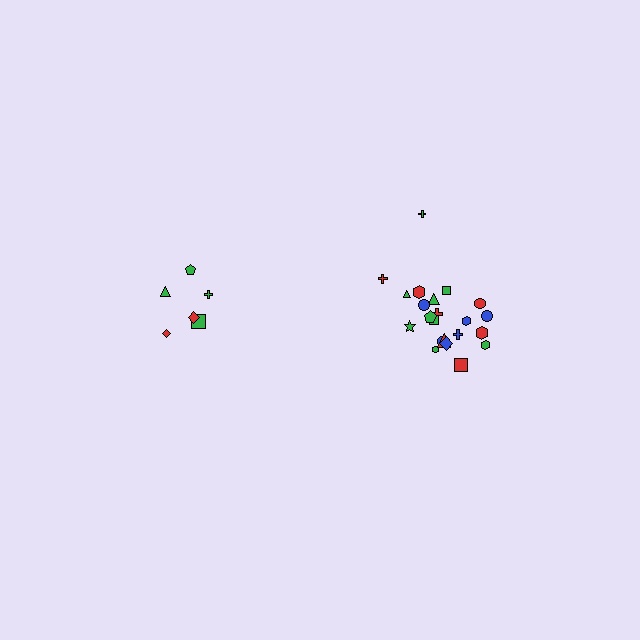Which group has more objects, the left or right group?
The right group.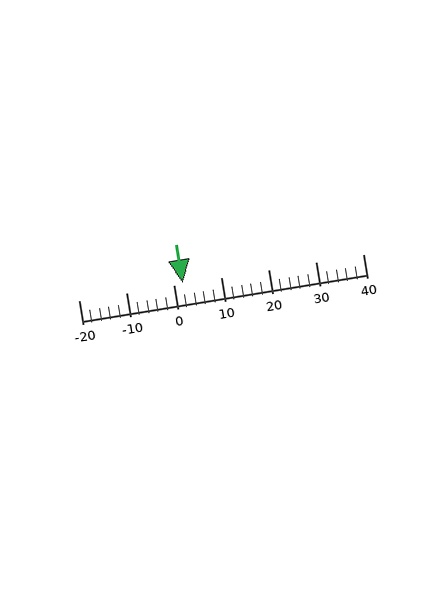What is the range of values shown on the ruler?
The ruler shows values from -20 to 40.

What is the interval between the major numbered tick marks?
The major tick marks are spaced 10 units apart.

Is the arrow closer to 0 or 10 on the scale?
The arrow is closer to 0.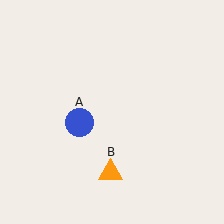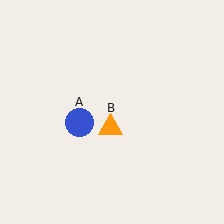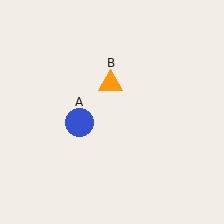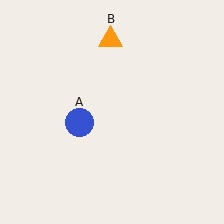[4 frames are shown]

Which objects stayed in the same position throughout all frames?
Blue circle (object A) remained stationary.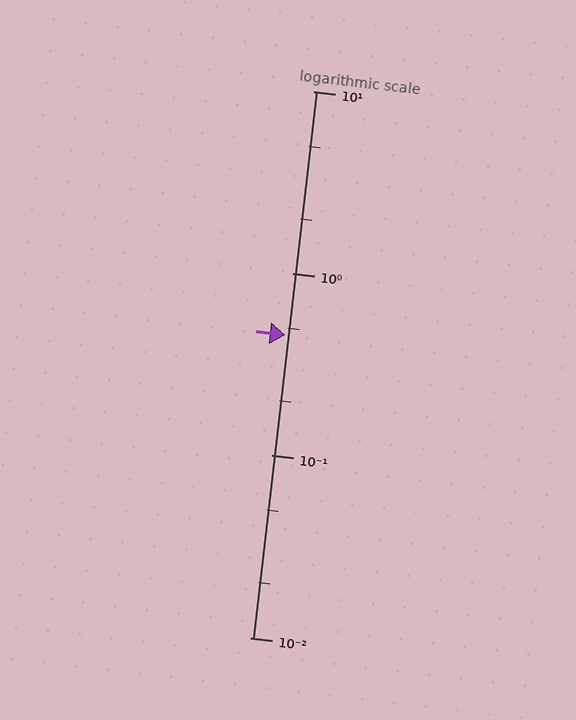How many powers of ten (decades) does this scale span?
The scale spans 3 decades, from 0.01 to 10.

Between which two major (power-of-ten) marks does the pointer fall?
The pointer is between 0.1 and 1.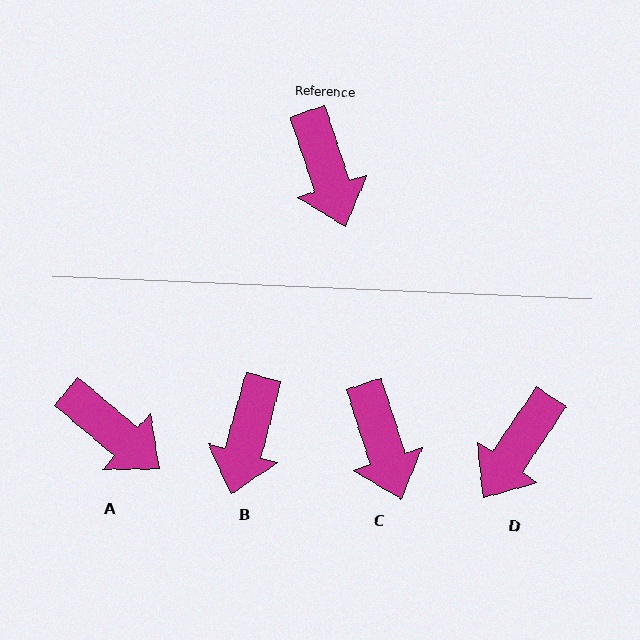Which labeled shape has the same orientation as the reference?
C.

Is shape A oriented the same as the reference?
No, it is off by about 32 degrees.